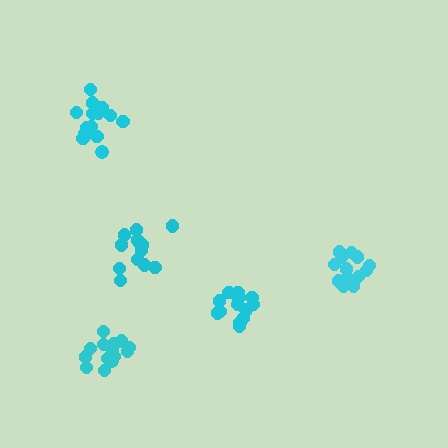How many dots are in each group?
Group 1: 15 dots, Group 2: 14 dots, Group 3: 14 dots, Group 4: 13 dots, Group 5: 14 dots (70 total).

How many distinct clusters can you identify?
There are 5 distinct clusters.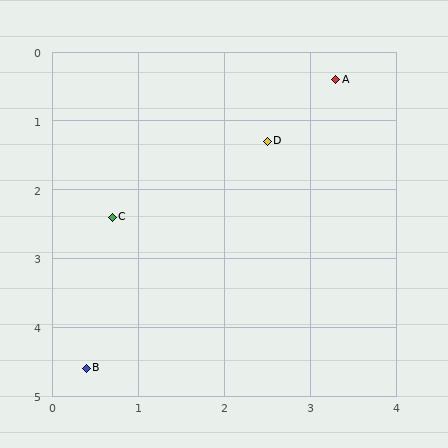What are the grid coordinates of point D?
Point D is at approximately (2.5, 1.3).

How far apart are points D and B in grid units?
Points D and B are about 3.9 grid units apart.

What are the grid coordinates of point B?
Point B is at approximately (0.4, 4.6).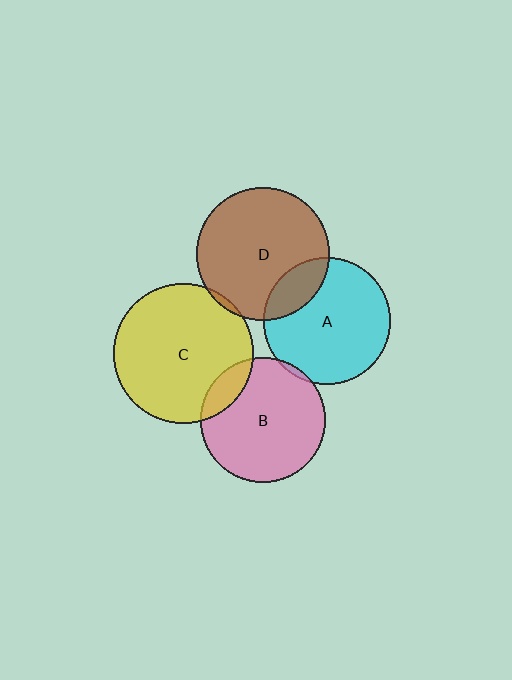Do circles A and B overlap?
Yes.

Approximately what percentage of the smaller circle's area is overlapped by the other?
Approximately 5%.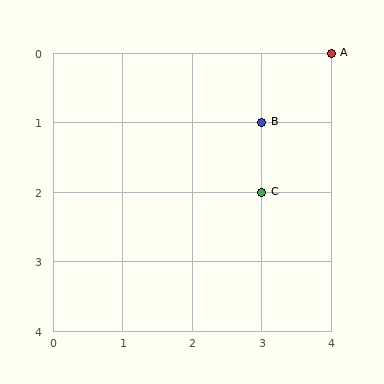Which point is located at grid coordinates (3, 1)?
Point B is at (3, 1).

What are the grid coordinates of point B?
Point B is at grid coordinates (3, 1).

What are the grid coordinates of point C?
Point C is at grid coordinates (3, 2).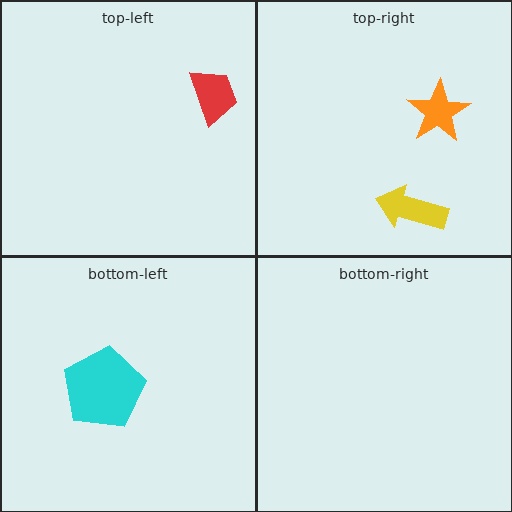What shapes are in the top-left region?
The red trapezoid.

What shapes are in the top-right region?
The yellow arrow, the orange star.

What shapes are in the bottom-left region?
The cyan pentagon.